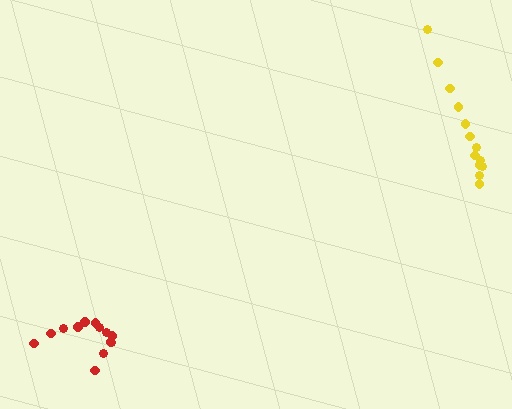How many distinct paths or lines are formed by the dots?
There are 2 distinct paths.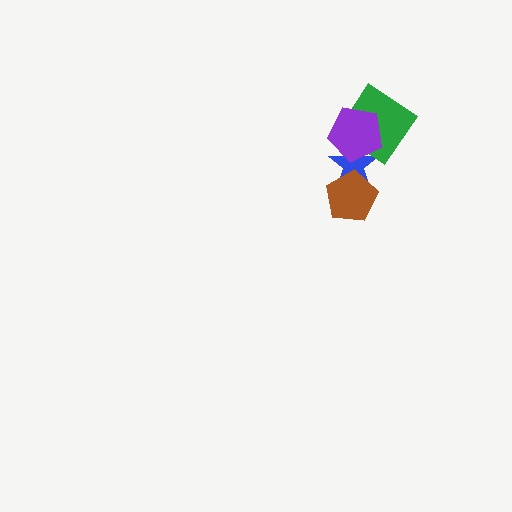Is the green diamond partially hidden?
Yes, it is partially covered by another shape.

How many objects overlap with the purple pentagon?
2 objects overlap with the purple pentagon.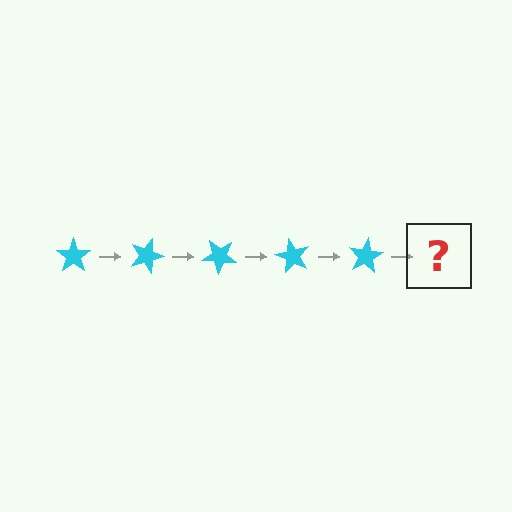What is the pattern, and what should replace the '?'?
The pattern is that the star rotates 20 degrees each step. The '?' should be a cyan star rotated 100 degrees.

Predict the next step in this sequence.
The next step is a cyan star rotated 100 degrees.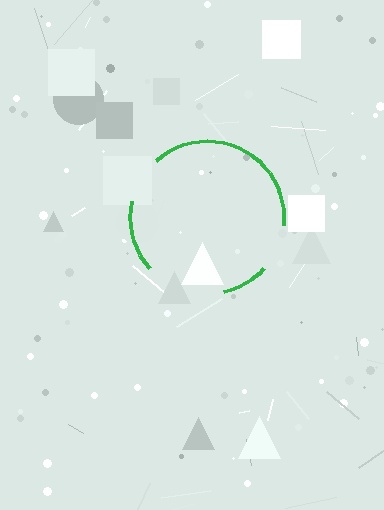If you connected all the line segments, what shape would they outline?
They would outline a circle.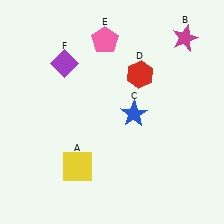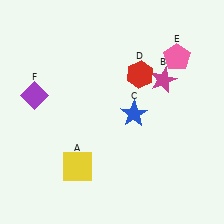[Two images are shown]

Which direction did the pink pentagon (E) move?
The pink pentagon (E) moved right.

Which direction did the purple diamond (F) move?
The purple diamond (F) moved down.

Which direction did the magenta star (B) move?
The magenta star (B) moved down.